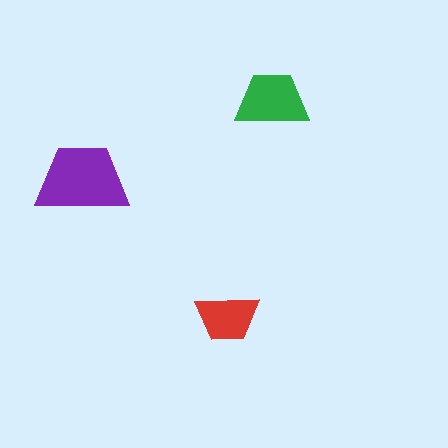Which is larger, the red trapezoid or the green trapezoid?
The green one.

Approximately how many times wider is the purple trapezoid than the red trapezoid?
About 1.5 times wider.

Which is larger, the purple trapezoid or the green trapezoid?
The purple one.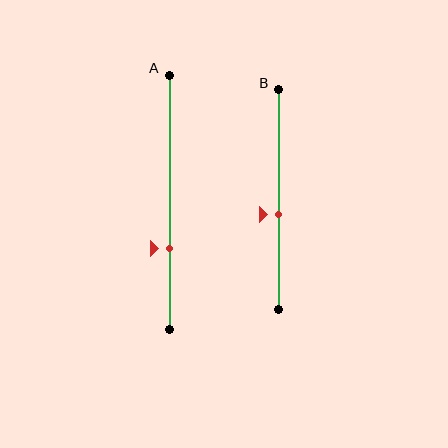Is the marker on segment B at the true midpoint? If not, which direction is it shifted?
No, the marker on segment B is shifted downward by about 7% of the segment length.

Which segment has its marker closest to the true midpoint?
Segment B has its marker closest to the true midpoint.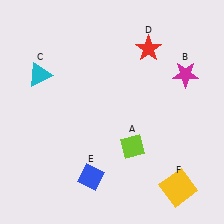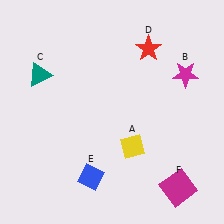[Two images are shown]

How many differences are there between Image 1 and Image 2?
There are 3 differences between the two images.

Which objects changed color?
A changed from lime to yellow. C changed from cyan to teal. F changed from yellow to magenta.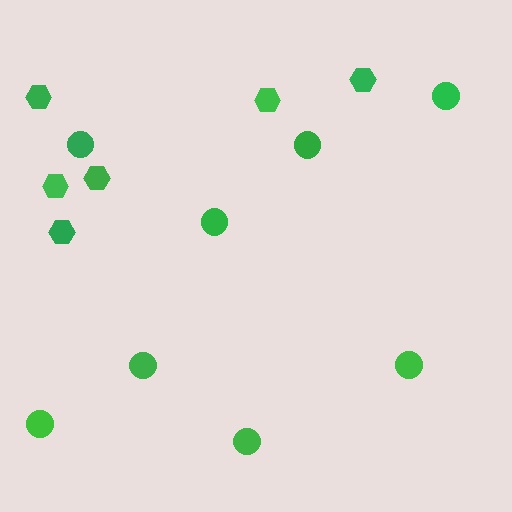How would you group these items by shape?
There are 2 groups: one group of circles (8) and one group of hexagons (6).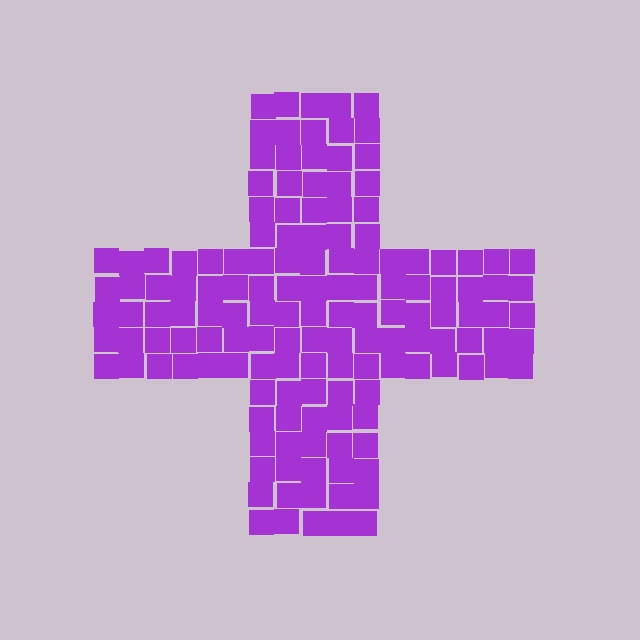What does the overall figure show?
The overall figure shows a cross.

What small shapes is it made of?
It is made of small squares.